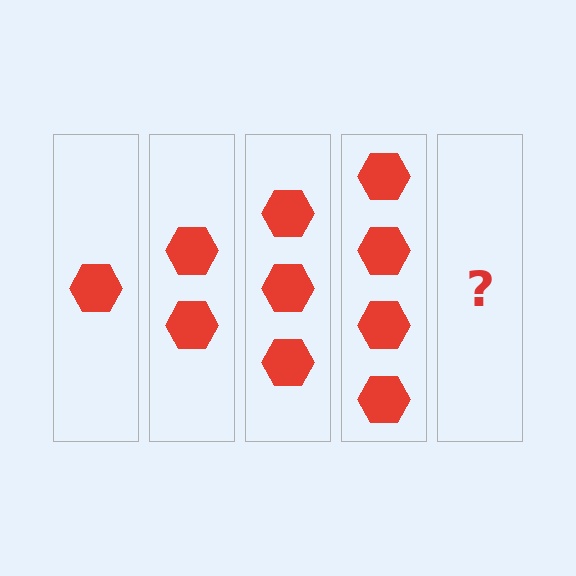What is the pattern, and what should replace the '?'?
The pattern is that each step adds one more hexagon. The '?' should be 5 hexagons.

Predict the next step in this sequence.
The next step is 5 hexagons.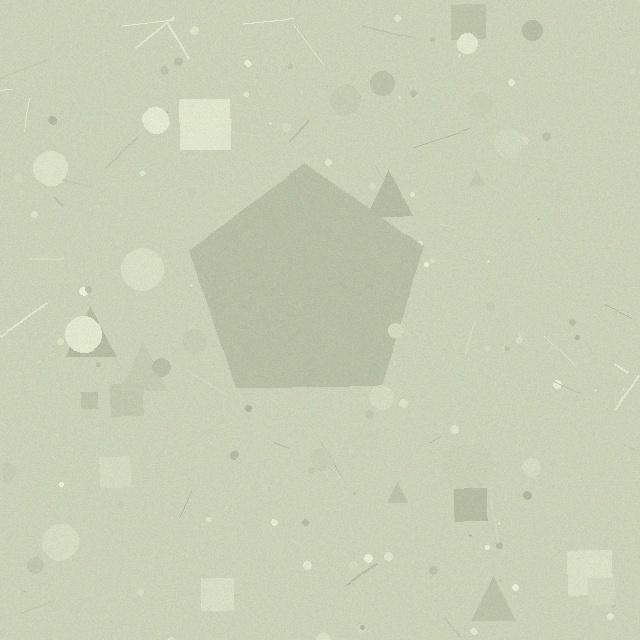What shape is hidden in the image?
A pentagon is hidden in the image.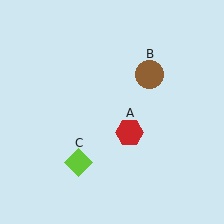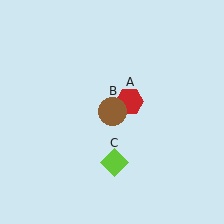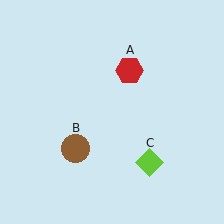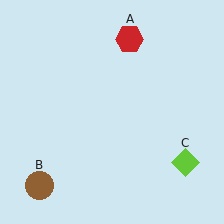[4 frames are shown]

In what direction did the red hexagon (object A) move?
The red hexagon (object A) moved up.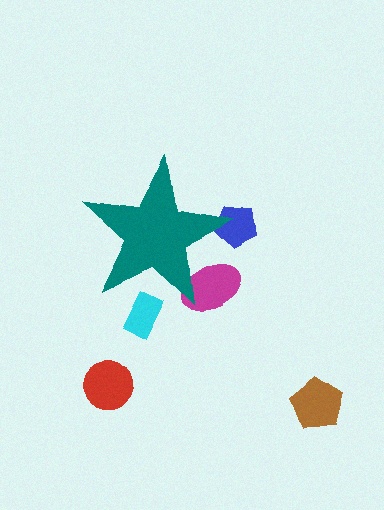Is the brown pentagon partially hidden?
No, the brown pentagon is fully visible.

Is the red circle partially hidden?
No, the red circle is fully visible.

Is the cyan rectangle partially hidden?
Yes, the cyan rectangle is partially hidden behind the teal star.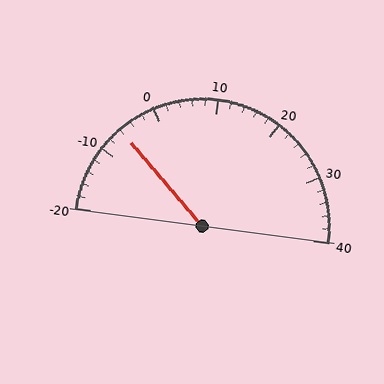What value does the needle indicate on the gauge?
The needle indicates approximately -6.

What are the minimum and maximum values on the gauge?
The gauge ranges from -20 to 40.